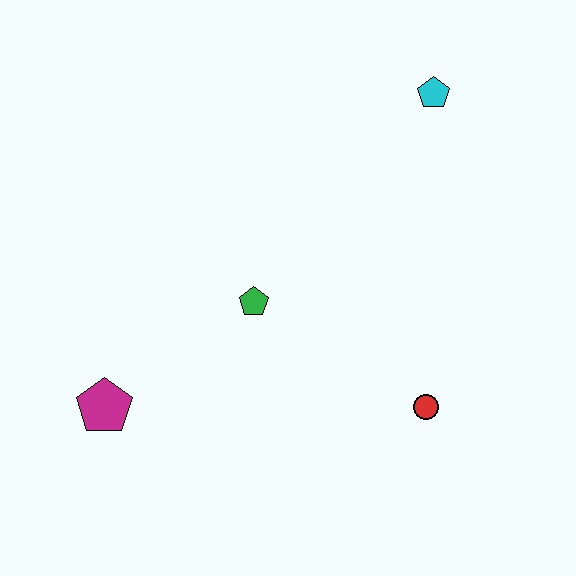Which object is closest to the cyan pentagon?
The green pentagon is closest to the cyan pentagon.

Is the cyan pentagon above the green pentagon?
Yes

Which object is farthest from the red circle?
The magenta pentagon is farthest from the red circle.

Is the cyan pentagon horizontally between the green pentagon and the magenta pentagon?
No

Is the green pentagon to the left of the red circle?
Yes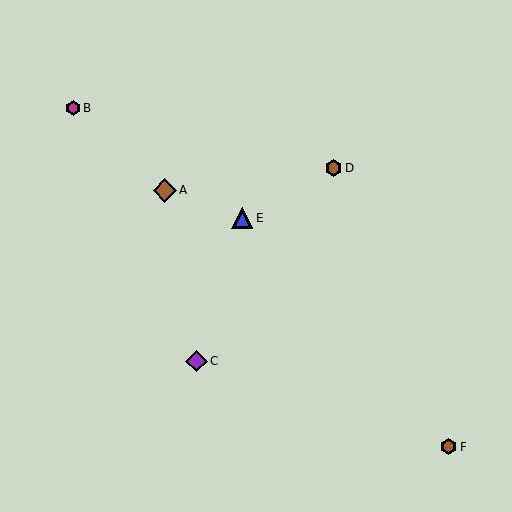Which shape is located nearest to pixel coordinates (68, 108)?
The magenta hexagon (labeled B) at (73, 108) is nearest to that location.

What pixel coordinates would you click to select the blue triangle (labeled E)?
Click at (242, 218) to select the blue triangle E.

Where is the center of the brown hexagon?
The center of the brown hexagon is at (334, 168).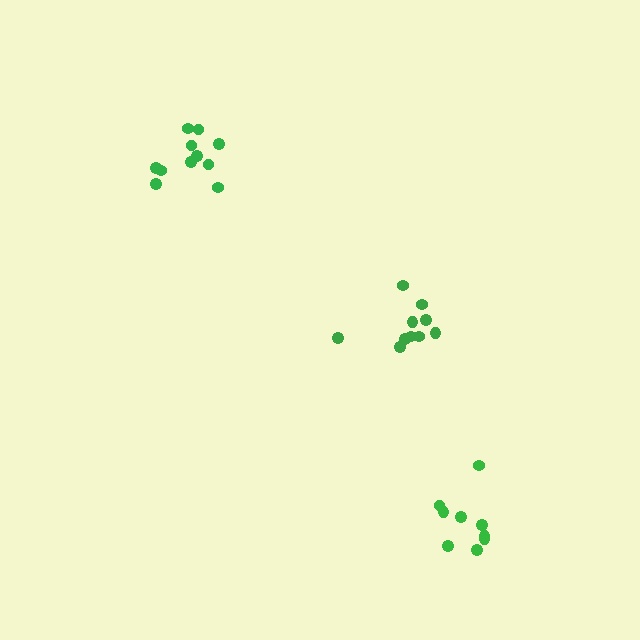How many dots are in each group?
Group 1: 10 dots, Group 2: 11 dots, Group 3: 9 dots (30 total).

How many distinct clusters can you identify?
There are 3 distinct clusters.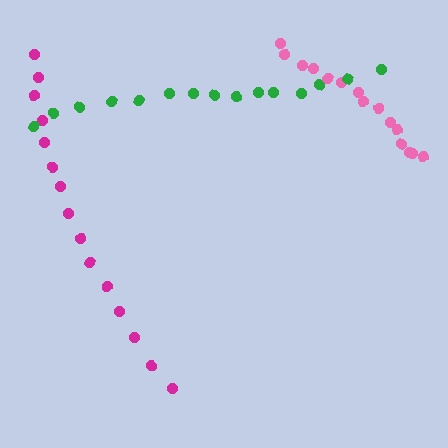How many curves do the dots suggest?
There are 3 distinct paths.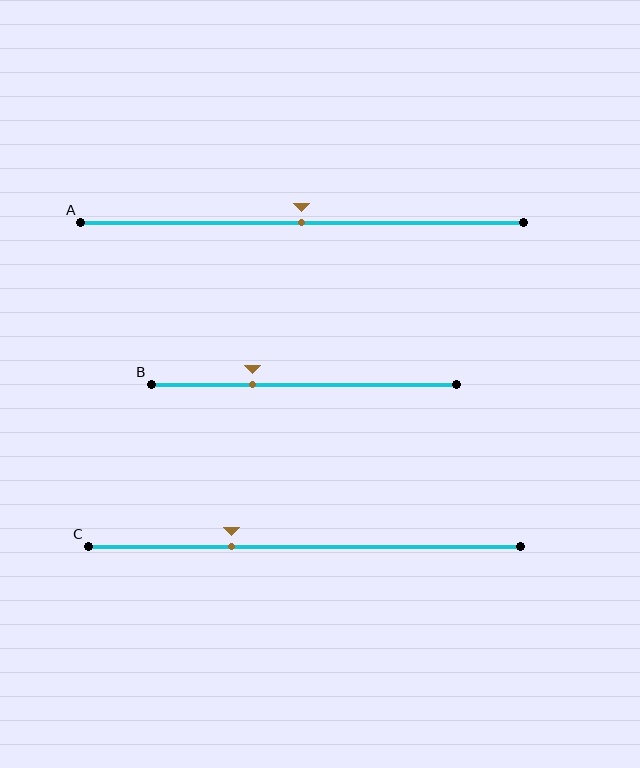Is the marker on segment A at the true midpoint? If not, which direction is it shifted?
Yes, the marker on segment A is at the true midpoint.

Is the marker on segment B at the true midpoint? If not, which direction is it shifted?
No, the marker on segment B is shifted to the left by about 17% of the segment length.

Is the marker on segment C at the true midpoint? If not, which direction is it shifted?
No, the marker on segment C is shifted to the left by about 17% of the segment length.